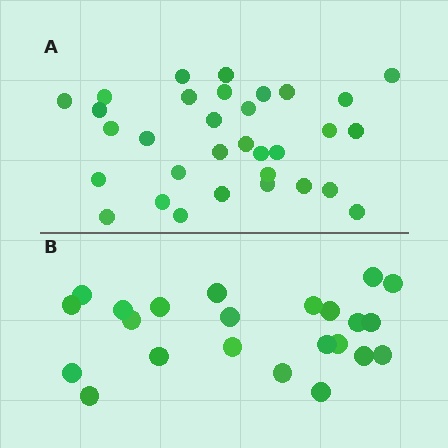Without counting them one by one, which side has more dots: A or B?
Region A (the top region) has more dots.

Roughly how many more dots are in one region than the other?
Region A has roughly 8 or so more dots than region B.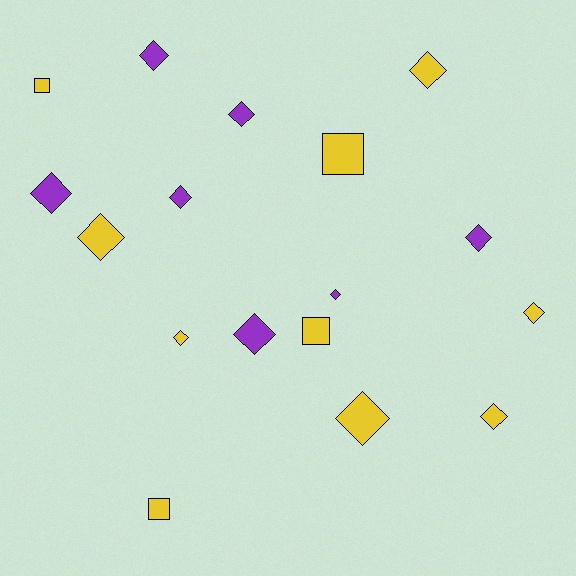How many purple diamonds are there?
There are 7 purple diamonds.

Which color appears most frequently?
Yellow, with 10 objects.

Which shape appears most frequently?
Diamond, with 13 objects.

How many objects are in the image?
There are 17 objects.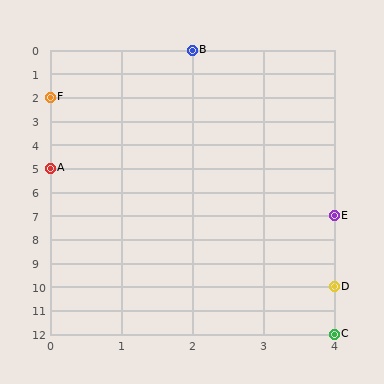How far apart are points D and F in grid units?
Points D and F are 4 columns and 8 rows apart (about 8.9 grid units diagonally).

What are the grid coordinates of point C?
Point C is at grid coordinates (4, 12).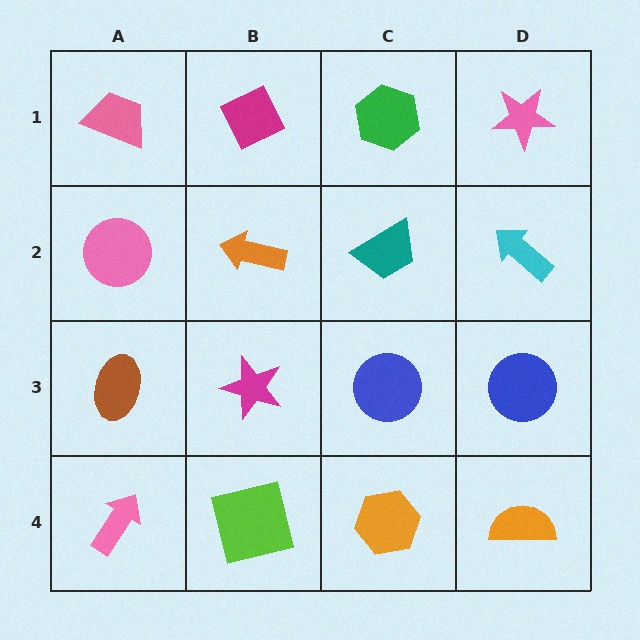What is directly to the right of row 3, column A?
A magenta star.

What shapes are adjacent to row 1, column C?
A teal trapezoid (row 2, column C), a magenta diamond (row 1, column B), a pink star (row 1, column D).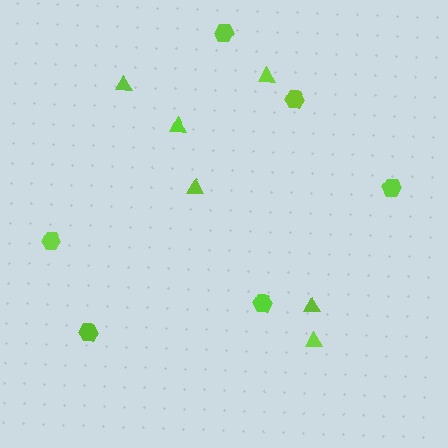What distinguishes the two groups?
There are 2 groups: one group of hexagons (6) and one group of triangles (6).